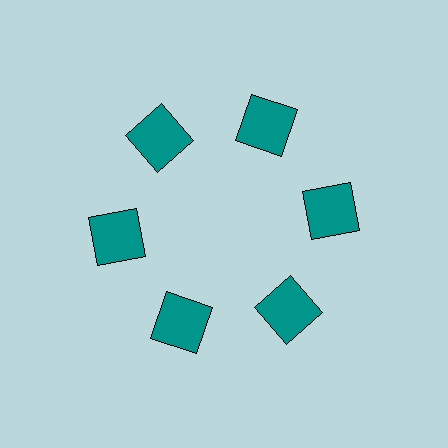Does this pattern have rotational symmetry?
Yes, this pattern has 6-fold rotational symmetry. It looks the same after rotating 60 degrees around the center.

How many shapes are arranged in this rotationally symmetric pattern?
There are 6 shapes, arranged in 6 groups of 1.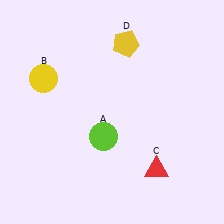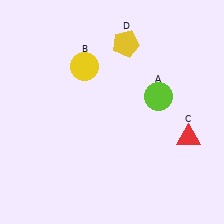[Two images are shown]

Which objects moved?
The objects that moved are: the lime circle (A), the yellow circle (B), the red triangle (C).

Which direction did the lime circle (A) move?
The lime circle (A) moved right.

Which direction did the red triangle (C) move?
The red triangle (C) moved up.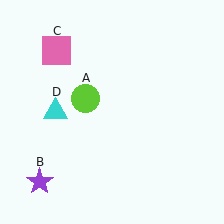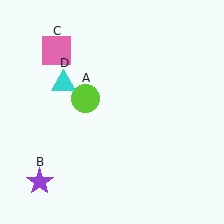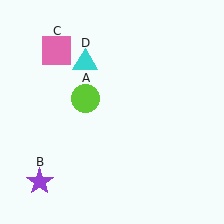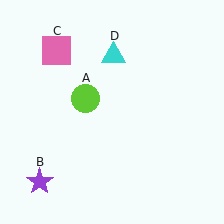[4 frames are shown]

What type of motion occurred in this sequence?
The cyan triangle (object D) rotated clockwise around the center of the scene.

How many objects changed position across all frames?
1 object changed position: cyan triangle (object D).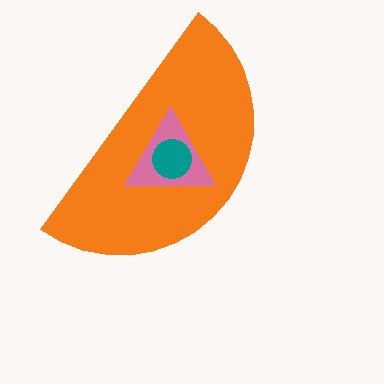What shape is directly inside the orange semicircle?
The pink triangle.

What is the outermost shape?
The orange semicircle.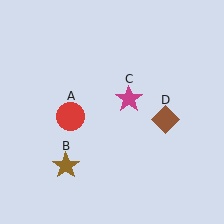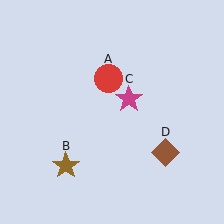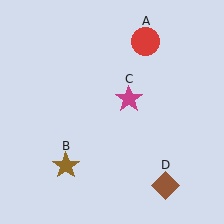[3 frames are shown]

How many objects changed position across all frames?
2 objects changed position: red circle (object A), brown diamond (object D).